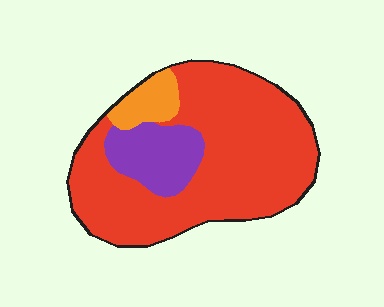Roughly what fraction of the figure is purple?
Purple covers 16% of the figure.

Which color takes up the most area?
Red, at roughly 75%.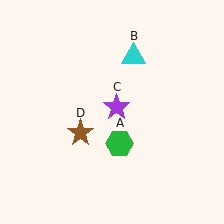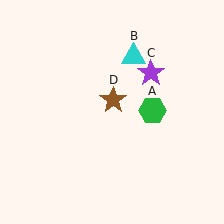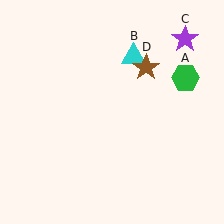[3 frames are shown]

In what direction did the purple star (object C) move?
The purple star (object C) moved up and to the right.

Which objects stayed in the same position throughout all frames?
Cyan triangle (object B) remained stationary.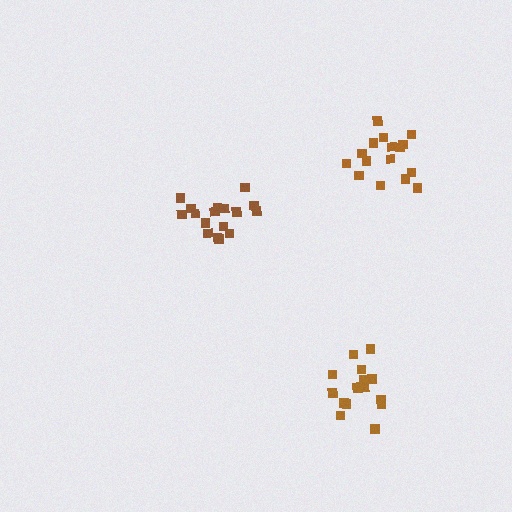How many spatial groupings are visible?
There are 3 spatial groupings.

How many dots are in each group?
Group 1: 17 dots, Group 2: 16 dots, Group 3: 16 dots (49 total).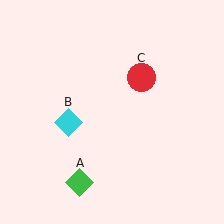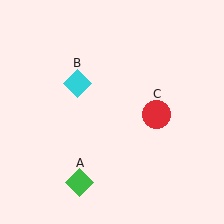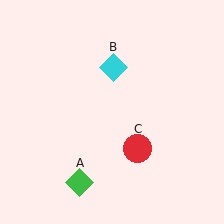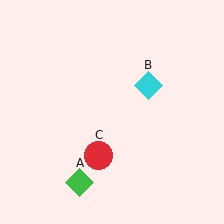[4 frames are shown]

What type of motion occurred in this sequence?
The cyan diamond (object B), red circle (object C) rotated clockwise around the center of the scene.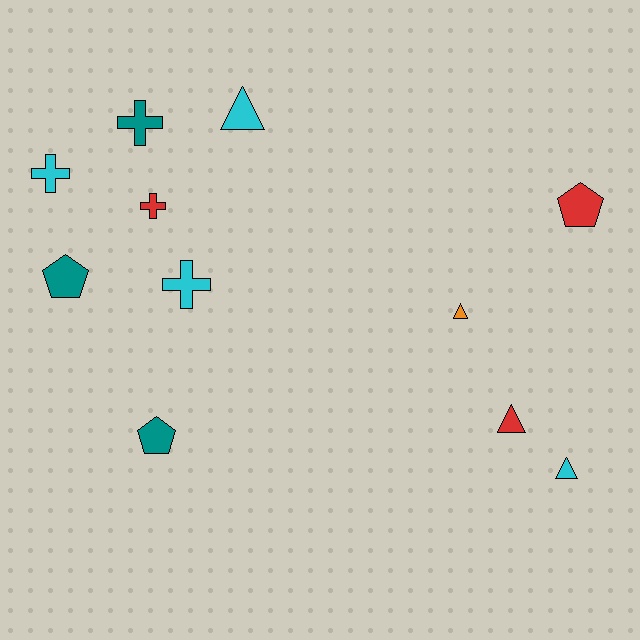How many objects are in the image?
There are 11 objects.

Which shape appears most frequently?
Cross, with 4 objects.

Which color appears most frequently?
Cyan, with 4 objects.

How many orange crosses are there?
There are no orange crosses.